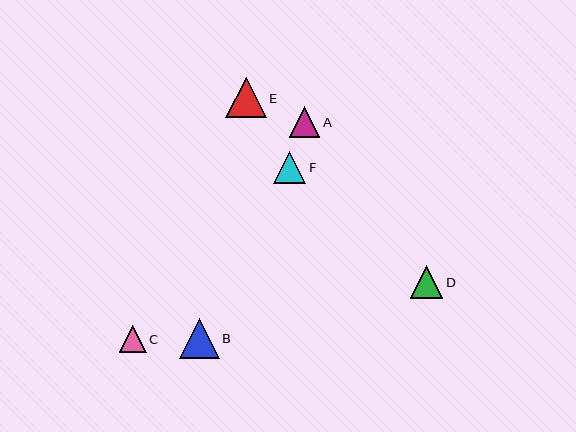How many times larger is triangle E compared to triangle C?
Triangle E is approximately 1.5 times the size of triangle C.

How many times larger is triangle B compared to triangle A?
Triangle B is approximately 1.3 times the size of triangle A.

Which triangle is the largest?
Triangle E is the largest with a size of approximately 40 pixels.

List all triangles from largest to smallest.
From largest to smallest: E, B, D, F, A, C.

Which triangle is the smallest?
Triangle C is the smallest with a size of approximately 27 pixels.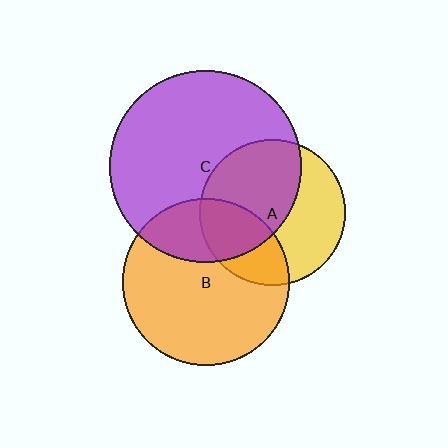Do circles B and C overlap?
Yes.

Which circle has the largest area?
Circle C (purple).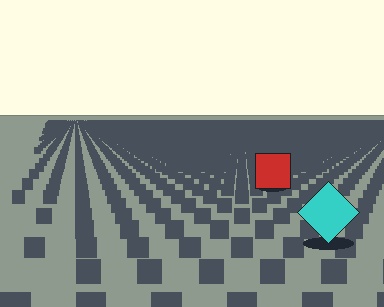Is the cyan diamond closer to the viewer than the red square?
Yes. The cyan diamond is closer — you can tell from the texture gradient: the ground texture is coarser near it.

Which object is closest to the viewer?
The cyan diamond is closest. The texture marks near it are larger and more spread out.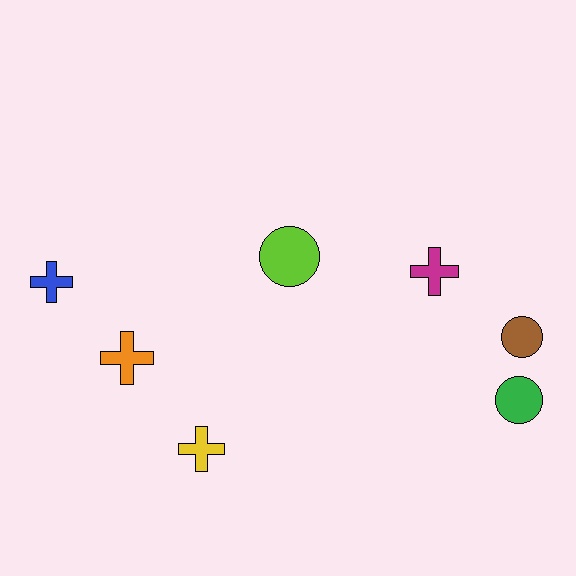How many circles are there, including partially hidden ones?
There are 3 circles.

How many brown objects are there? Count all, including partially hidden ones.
There is 1 brown object.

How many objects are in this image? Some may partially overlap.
There are 7 objects.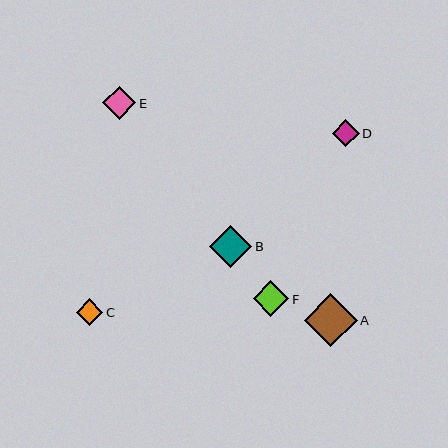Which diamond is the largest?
Diamond A is the largest with a size of approximately 52 pixels.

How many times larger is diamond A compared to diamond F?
Diamond A is approximately 1.5 times the size of diamond F.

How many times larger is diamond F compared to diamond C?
Diamond F is approximately 1.3 times the size of diamond C.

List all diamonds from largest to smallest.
From largest to smallest: A, B, F, E, D, C.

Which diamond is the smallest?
Diamond C is the smallest with a size of approximately 27 pixels.